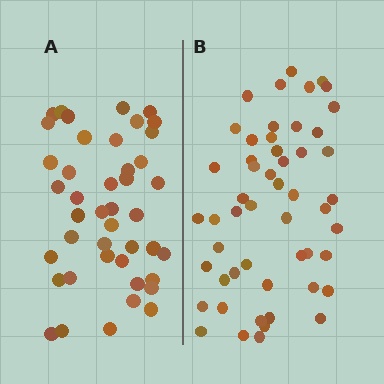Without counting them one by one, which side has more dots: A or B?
Region B (the right region) has more dots.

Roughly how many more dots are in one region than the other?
Region B has roughly 8 or so more dots than region A.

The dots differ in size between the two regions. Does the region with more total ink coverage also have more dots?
No. Region A has more total ink coverage because its dots are larger, but region B actually contains more individual dots. Total area can be misleading — the number of items is what matters here.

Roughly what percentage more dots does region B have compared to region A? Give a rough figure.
About 20% more.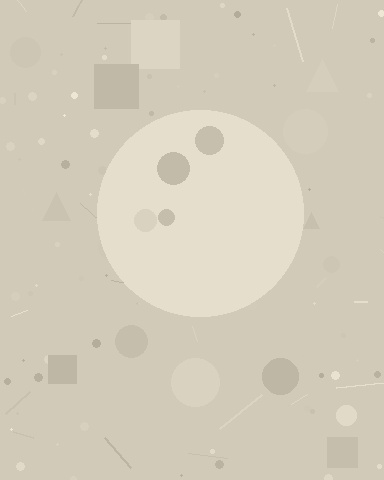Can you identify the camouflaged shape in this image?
The camouflaged shape is a circle.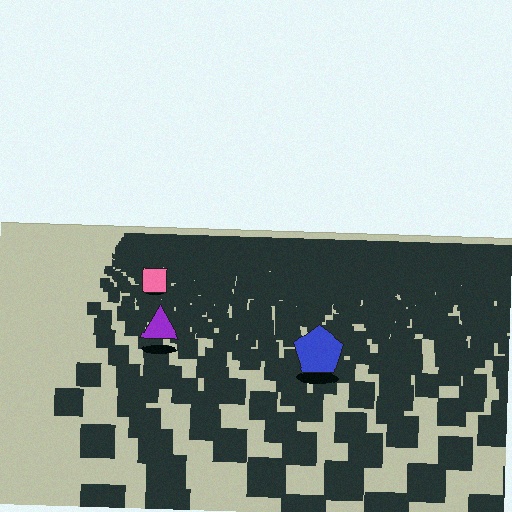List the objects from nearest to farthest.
From nearest to farthest: the blue pentagon, the purple triangle, the pink square.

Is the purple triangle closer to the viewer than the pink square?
Yes. The purple triangle is closer — you can tell from the texture gradient: the ground texture is coarser near it.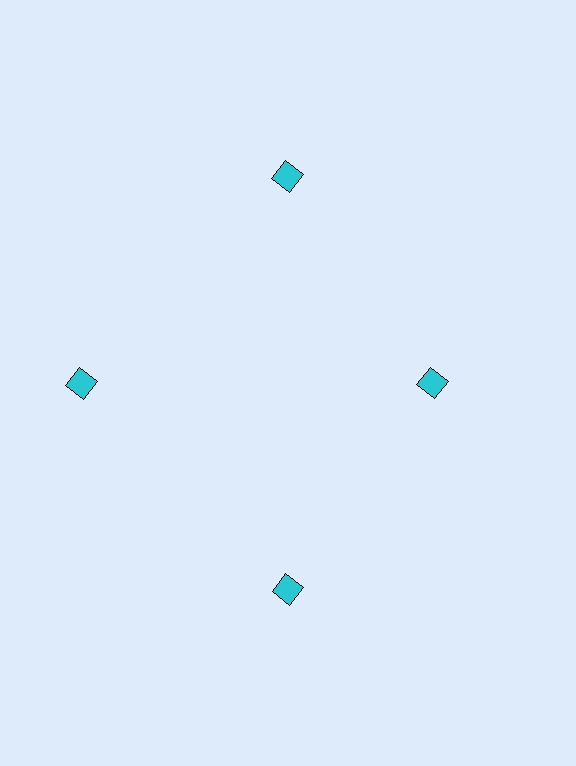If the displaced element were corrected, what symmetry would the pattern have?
It would have 4-fold rotational symmetry — the pattern would map onto itself every 90 degrees.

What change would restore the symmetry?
The symmetry would be restored by moving it outward, back onto the ring so that all 4 diamonds sit at equal angles and equal distance from the center.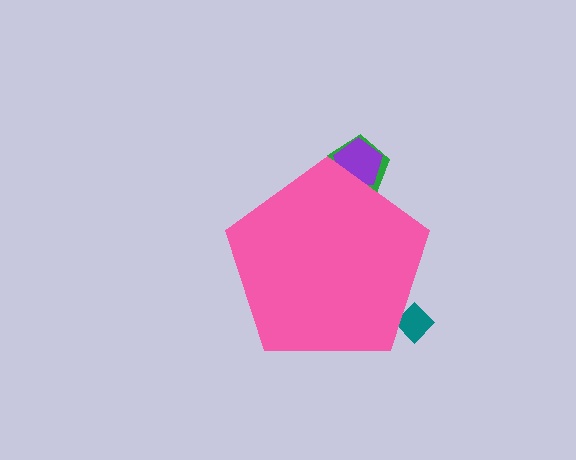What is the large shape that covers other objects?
A pink pentagon.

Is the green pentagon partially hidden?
Yes, the green pentagon is partially hidden behind the pink pentagon.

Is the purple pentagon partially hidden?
Yes, the purple pentagon is partially hidden behind the pink pentagon.